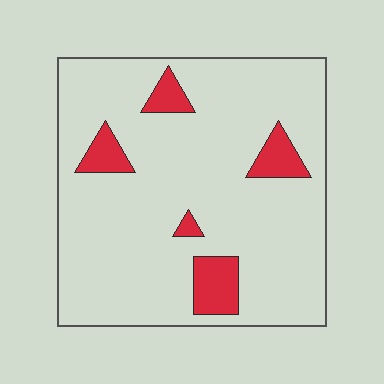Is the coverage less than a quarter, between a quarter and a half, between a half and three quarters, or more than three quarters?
Less than a quarter.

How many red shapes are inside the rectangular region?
5.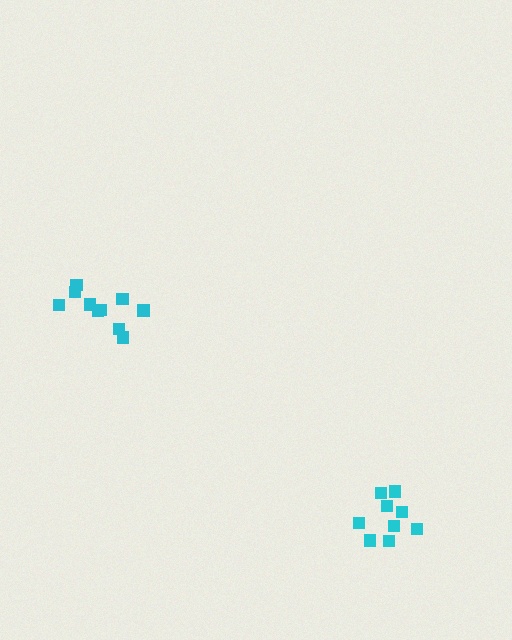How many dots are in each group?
Group 1: 10 dots, Group 2: 9 dots (19 total).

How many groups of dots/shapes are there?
There are 2 groups.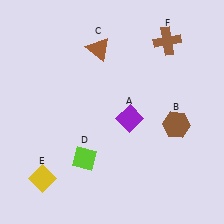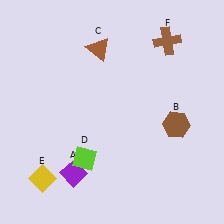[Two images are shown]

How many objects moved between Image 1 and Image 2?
1 object moved between the two images.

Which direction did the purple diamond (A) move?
The purple diamond (A) moved left.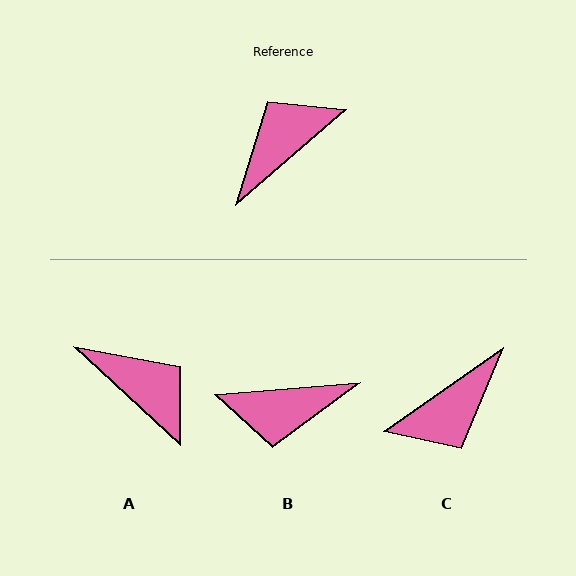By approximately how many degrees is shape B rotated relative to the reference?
Approximately 144 degrees counter-clockwise.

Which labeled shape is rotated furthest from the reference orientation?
C, about 174 degrees away.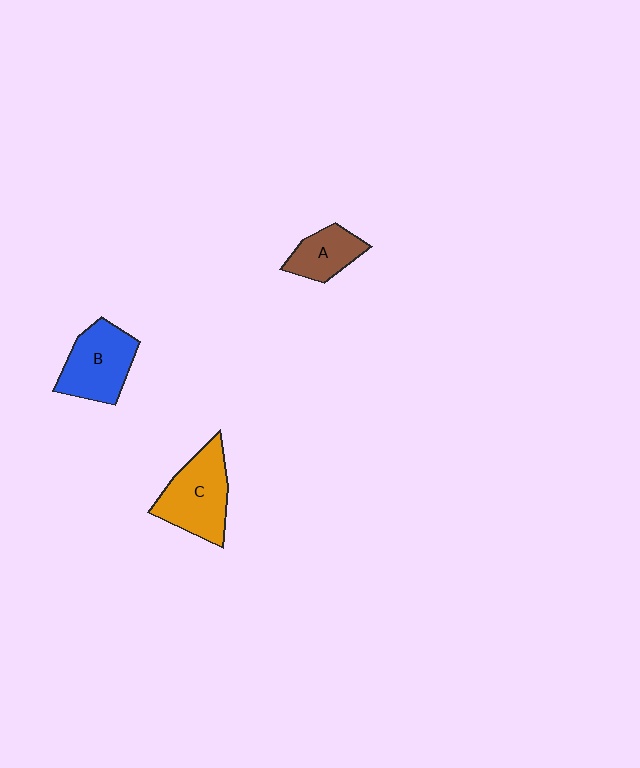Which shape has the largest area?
Shape C (orange).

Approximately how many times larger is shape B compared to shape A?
Approximately 1.5 times.